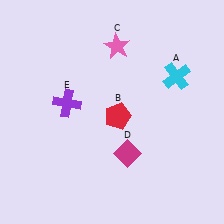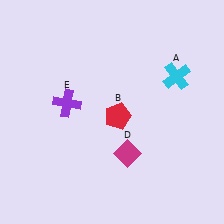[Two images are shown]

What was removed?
The pink star (C) was removed in Image 2.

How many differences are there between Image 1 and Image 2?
There is 1 difference between the two images.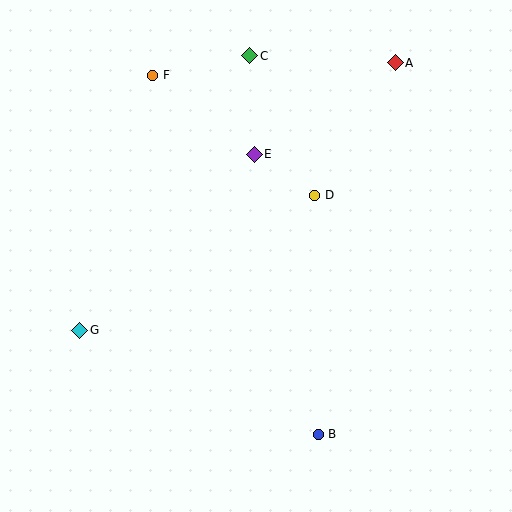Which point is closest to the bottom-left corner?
Point G is closest to the bottom-left corner.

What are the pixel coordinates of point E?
Point E is at (254, 154).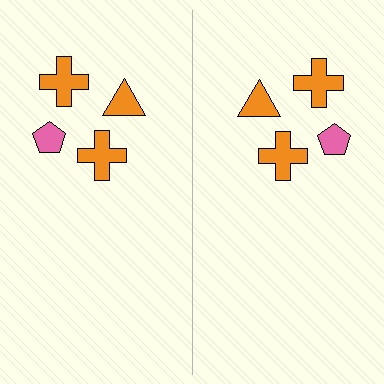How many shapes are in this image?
There are 8 shapes in this image.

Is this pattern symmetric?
Yes, this pattern has bilateral (reflection) symmetry.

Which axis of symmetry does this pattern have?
The pattern has a vertical axis of symmetry running through the center of the image.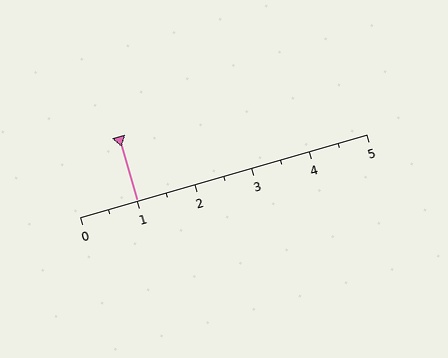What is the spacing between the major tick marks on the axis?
The major ticks are spaced 1 apart.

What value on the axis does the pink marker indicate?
The marker indicates approximately 1.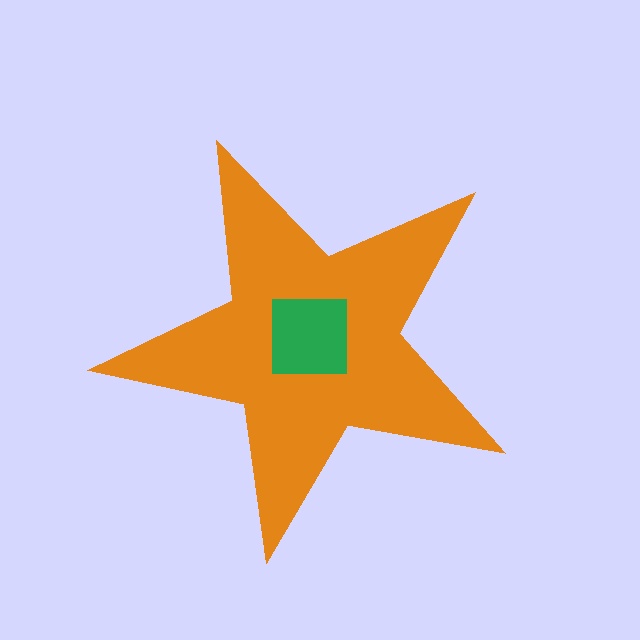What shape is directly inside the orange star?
The green square.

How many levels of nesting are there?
2.